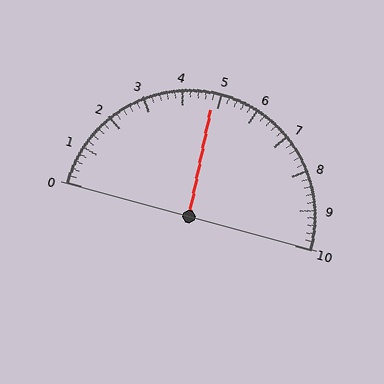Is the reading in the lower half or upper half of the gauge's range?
The reading is in the lower half of the range (0 to 10).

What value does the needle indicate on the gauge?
The needle indicates approximately 4.8.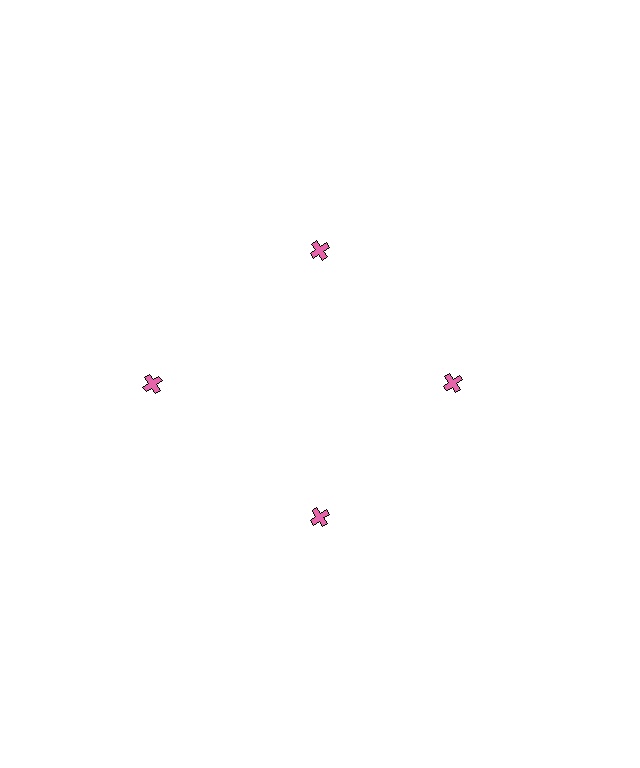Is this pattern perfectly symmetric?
No. The 4 pink crosses are arranged in a ring, but one element near the 9 o'clock position is pushed outward from the center, breaking the 4-fold rotational symmetry.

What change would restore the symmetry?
The symmetry would be restored by moving it inward, back onto the ring so that all 4 crosses sit at equal angles and equal distance from the center.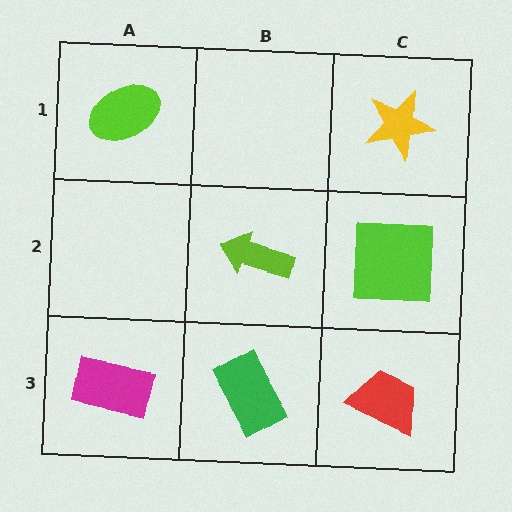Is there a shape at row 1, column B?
No, that cell is empty.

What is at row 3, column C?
A red trapezoid.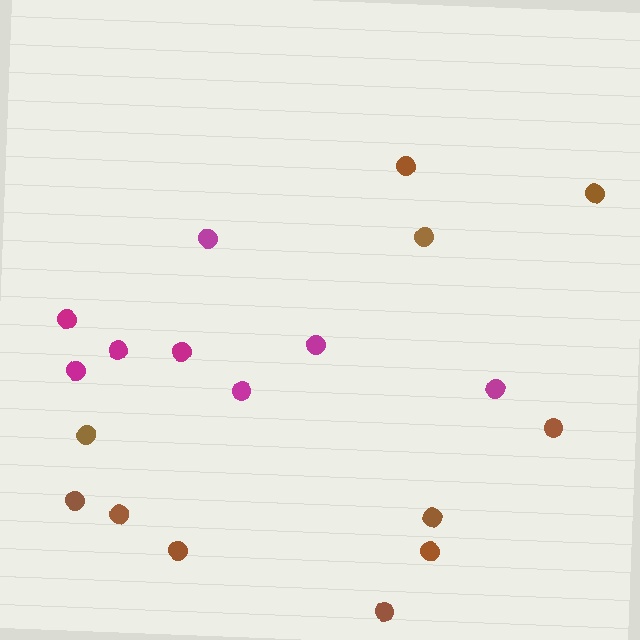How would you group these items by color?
There are 2 groups: one group of brown circles (11) and one group of magenta circles (8).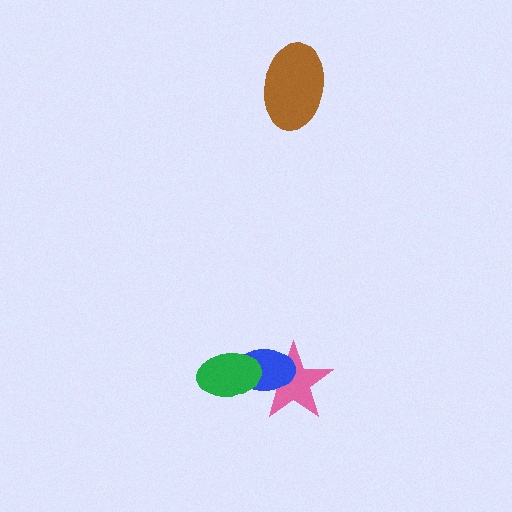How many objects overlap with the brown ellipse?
0 objects overlap with the brown ellipse.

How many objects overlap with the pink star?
2 objects overlap with the pink star.